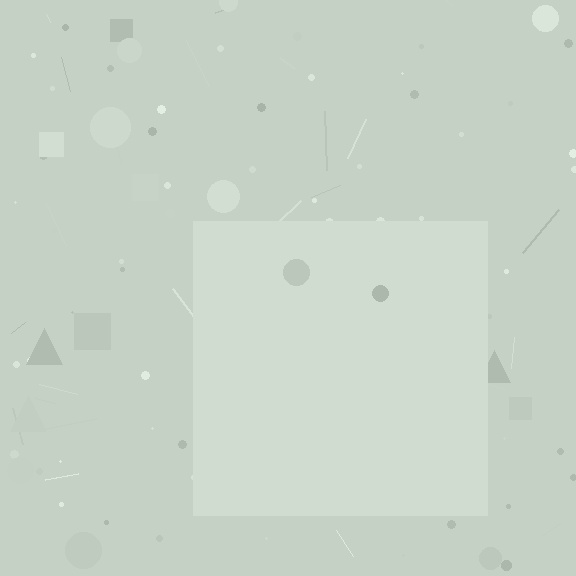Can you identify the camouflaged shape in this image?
The camouflaged shape is a square.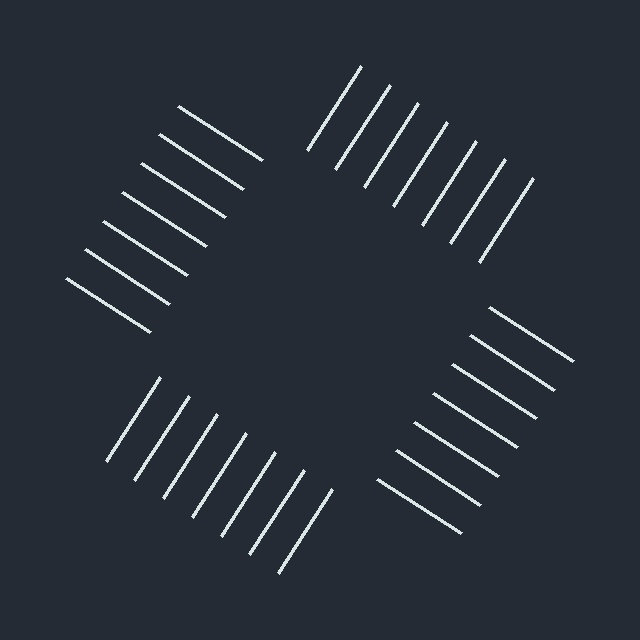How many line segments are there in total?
28 — 7 along each of the 4 edges.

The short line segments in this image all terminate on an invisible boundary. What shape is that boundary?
An illusory square — the line segments terminate on its edges but no continuous stroke is drawn.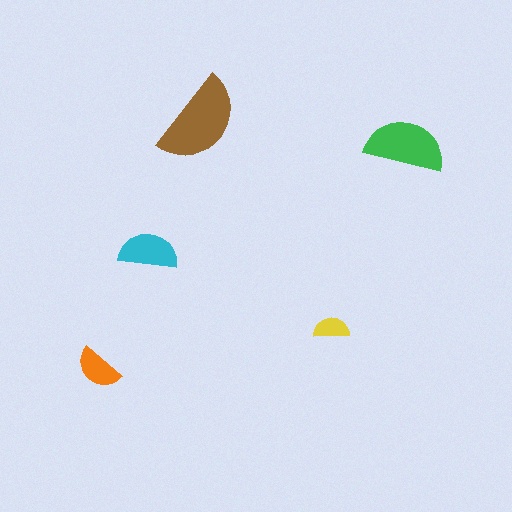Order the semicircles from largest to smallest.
the brown one, the green one, the cyan one, the orange one, the yellow one.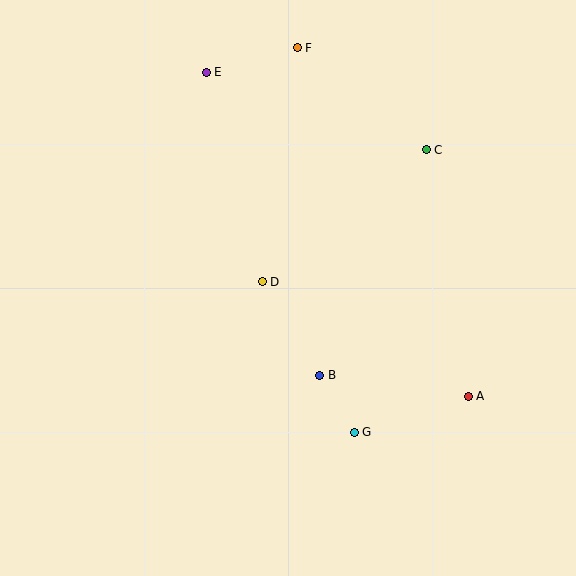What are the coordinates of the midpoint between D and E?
The midpoint between D and E is at (234, 177).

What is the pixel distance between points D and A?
The distance between D and A is 236 pixels.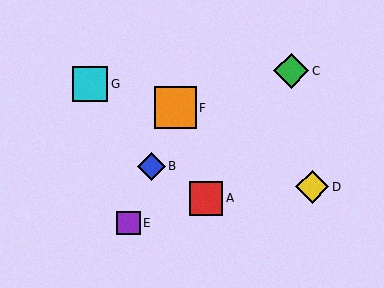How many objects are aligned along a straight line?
3 objects (B, E, F) are aligned along a straight line.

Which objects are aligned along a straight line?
Objects B, E, F are aligned along a straight line.